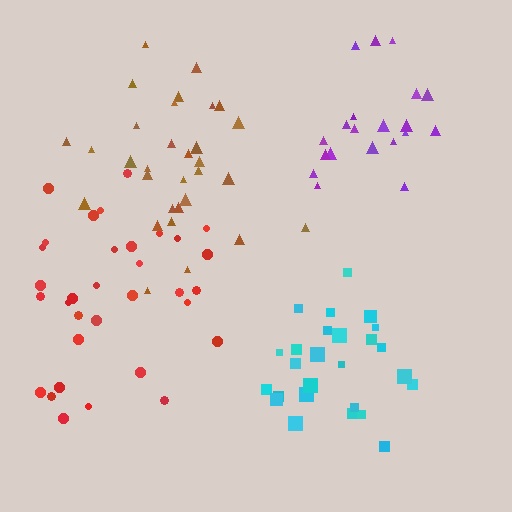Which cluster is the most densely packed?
Cyan.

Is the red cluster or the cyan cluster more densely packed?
Cyan.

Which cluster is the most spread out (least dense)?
Red.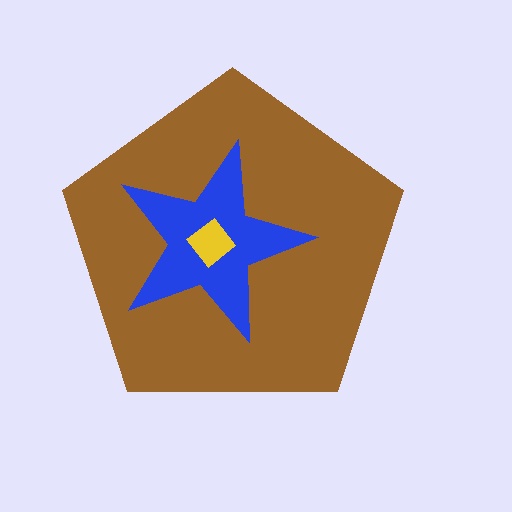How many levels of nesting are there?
3.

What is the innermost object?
The yellow diamond.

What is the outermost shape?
The brown pentagon.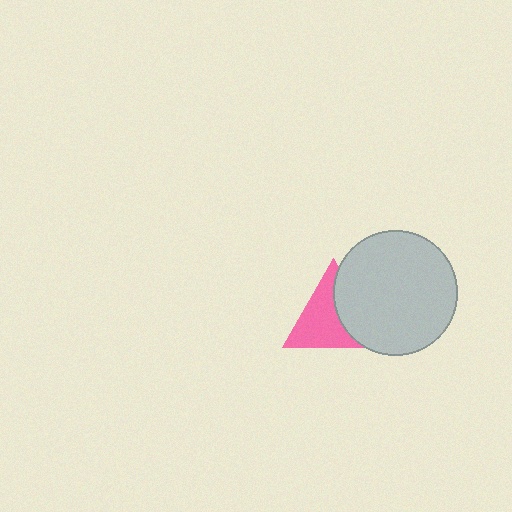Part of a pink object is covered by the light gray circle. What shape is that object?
It is a triangle.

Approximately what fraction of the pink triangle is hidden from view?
Roughly 38% of the pink triangle is hidden behind the light gray circle.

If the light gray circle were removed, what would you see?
You would see the complete pink triangle.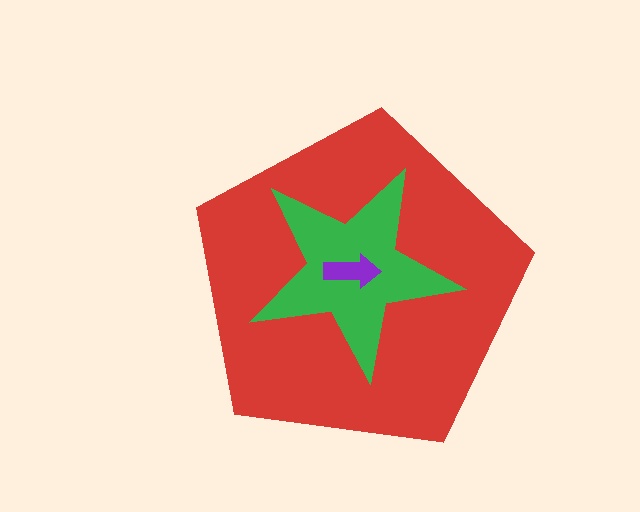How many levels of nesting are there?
3.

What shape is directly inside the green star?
The purple arrow.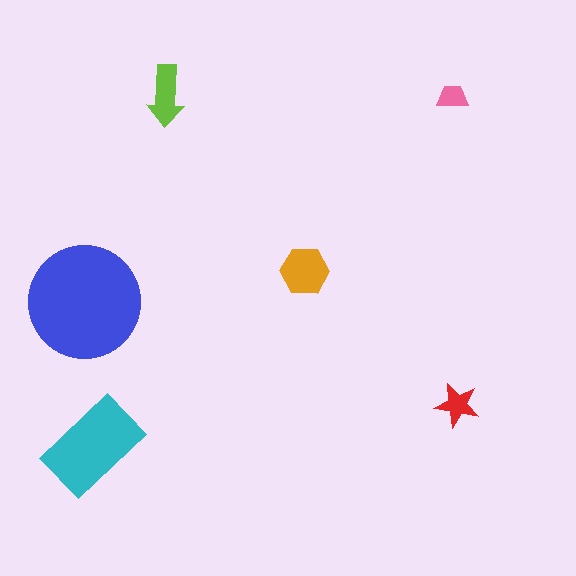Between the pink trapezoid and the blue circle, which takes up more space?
The blue circle.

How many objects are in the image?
There are 6 objects in the image.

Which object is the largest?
The blue circle.